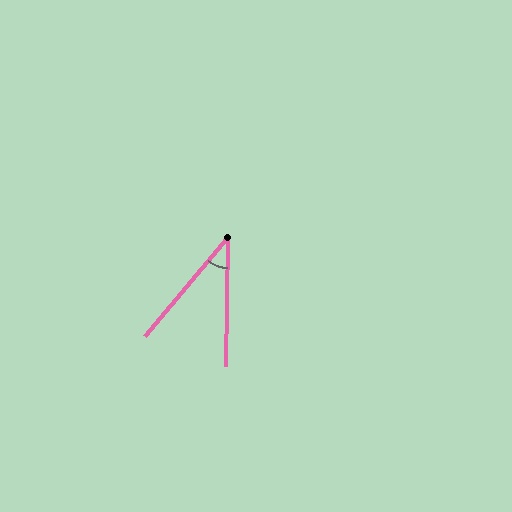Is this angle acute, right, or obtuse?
It is acute.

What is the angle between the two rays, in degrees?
Approximately 39 degrees.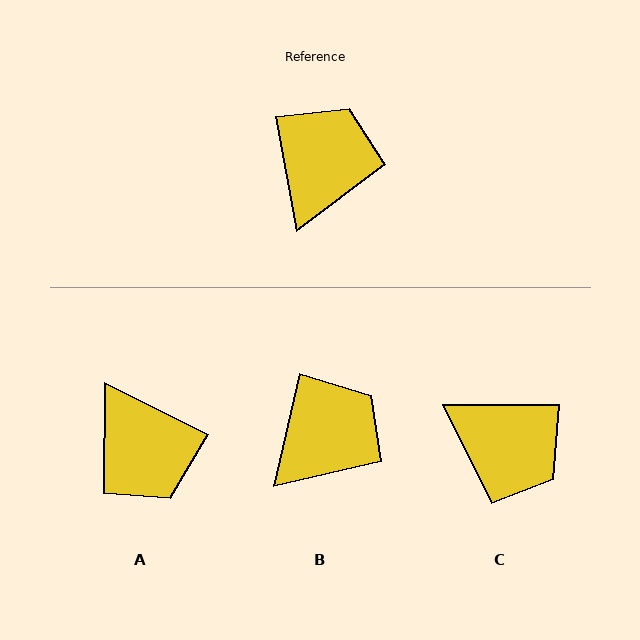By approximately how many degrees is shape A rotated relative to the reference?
Approximately 127 degrees clockwise.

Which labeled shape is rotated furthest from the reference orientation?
A, about 127 degrees away.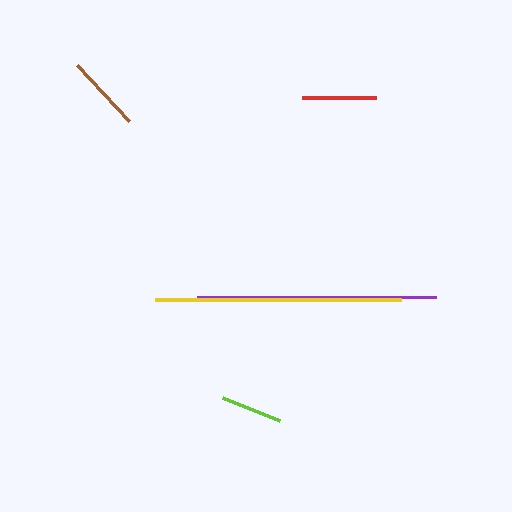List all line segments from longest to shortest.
From longest to shortest: yellow, purple, brown, red, lime.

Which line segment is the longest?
The yellow line is the longest at approximately 246 pixels.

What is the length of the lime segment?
The lime segment is approximately 62 pixels long.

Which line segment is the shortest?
The lime line is the shortest at approximately 62 pixels.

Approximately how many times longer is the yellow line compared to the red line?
The yellow line is approximately 3.3 times the length of the red line.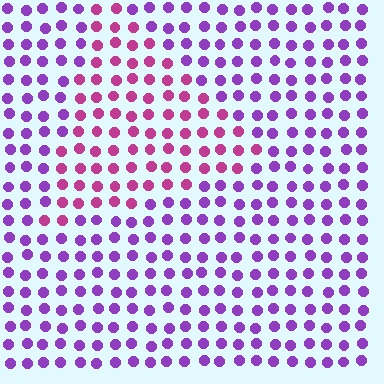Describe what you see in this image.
The image is filled with small purple elements in a uniform arrangement. A triangle-shaped region is visible where the elements are tinted to a slightly different hue, forming a subtle color boundary.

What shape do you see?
I see a triangle.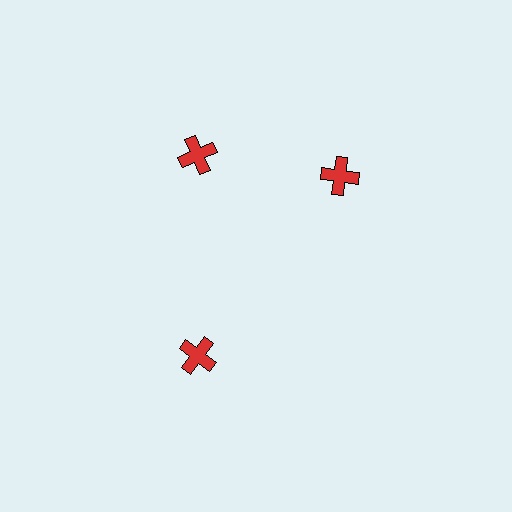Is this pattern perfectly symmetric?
No. The 3 red crosses are arranged in a ring, but one element near the 3 o'clock position is rotated out of alignment along the ring, breaking the 3-fold rotational symmetry.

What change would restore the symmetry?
The symmetry would be restored by rotating it back into even spacing with its neighbors so that all 3 crosses sit at equal angles and equal distance from the center.